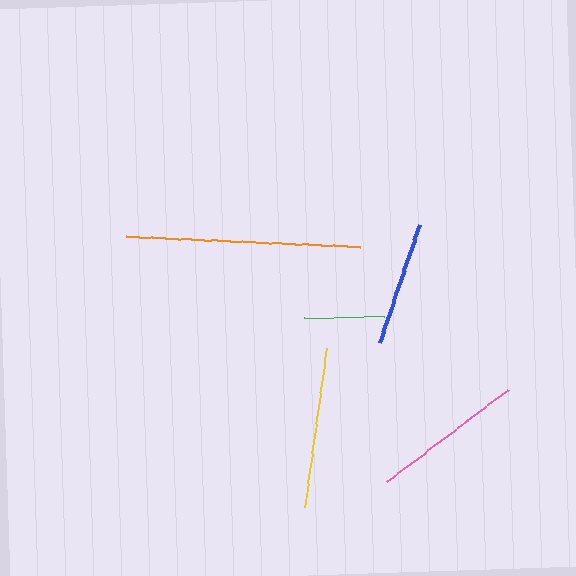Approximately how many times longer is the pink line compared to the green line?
The pink line is approximately 1.9 times the length of the green line.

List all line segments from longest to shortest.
From longest to shortest: orange, yellow, pink, blue, green.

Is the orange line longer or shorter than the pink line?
The orange line is longer than the pink line.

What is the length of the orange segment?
The orange segment is approximately 234 pixels long.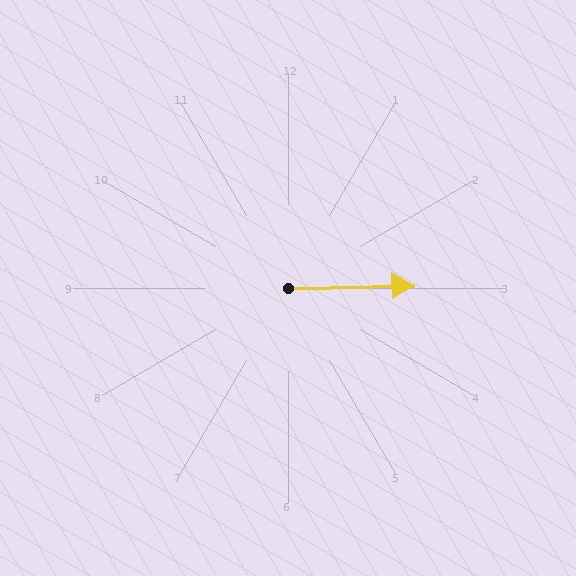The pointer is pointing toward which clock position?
Roughly 3 o'clock.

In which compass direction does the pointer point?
East.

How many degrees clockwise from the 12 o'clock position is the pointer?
Approximately 89 degrees.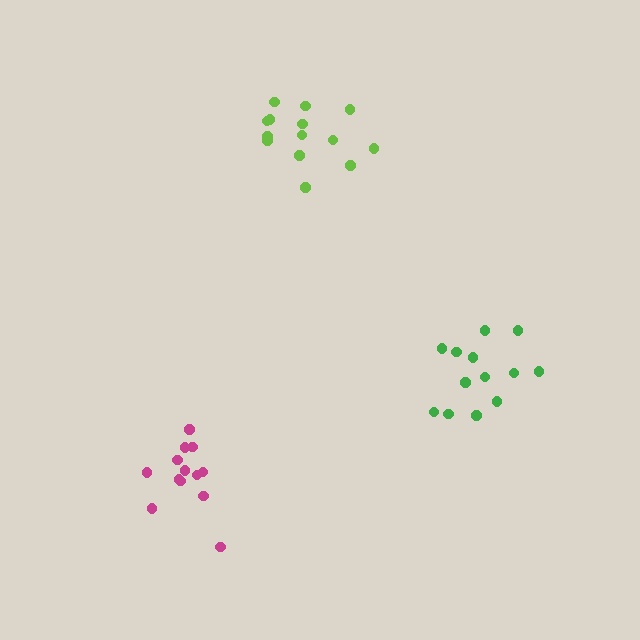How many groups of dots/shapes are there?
There are 3 groups.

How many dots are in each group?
Group 1: 14 dots, Group 2: 13 dots, Group 3: 14 dots (41 total).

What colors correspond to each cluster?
The clusters are colored: magenta, green, lime.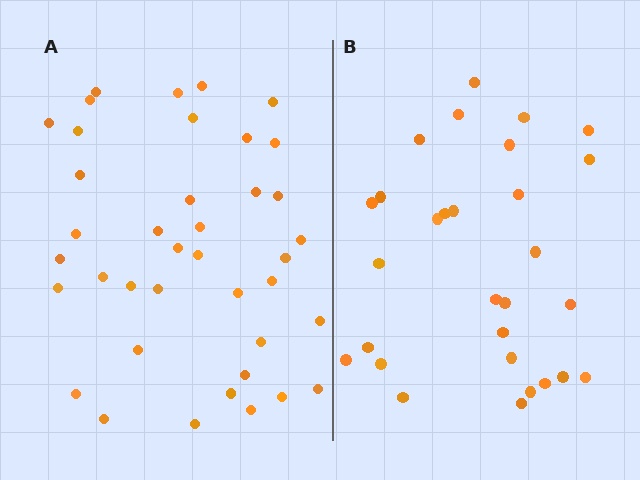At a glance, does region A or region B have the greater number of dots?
Region A (the left region) has more dots.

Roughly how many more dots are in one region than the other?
Region A has roughly 10 or so more dots than region B.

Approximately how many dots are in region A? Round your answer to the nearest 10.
About 40 dots. (The exact count is 39, which rounds to 40.)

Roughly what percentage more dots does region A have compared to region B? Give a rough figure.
About 35% more.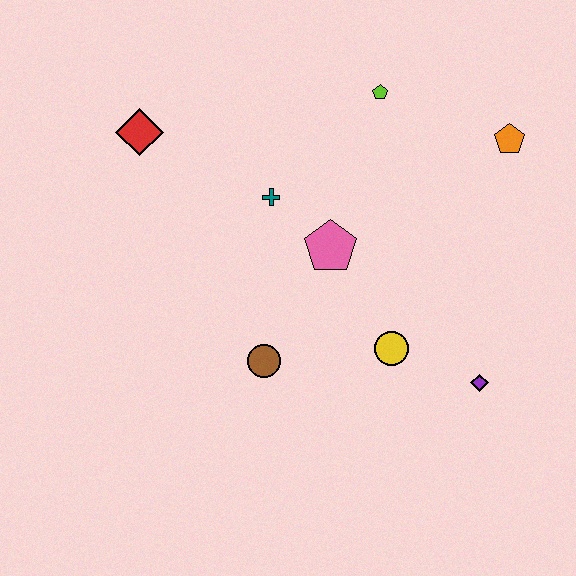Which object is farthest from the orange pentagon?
The red diamond is farthest from the orange pentagon.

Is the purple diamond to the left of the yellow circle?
No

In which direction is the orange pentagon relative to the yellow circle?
The orange pentagon is above the yellow circle.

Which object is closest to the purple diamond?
The yellow circle is closest to the purple diamond.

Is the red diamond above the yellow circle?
Yes